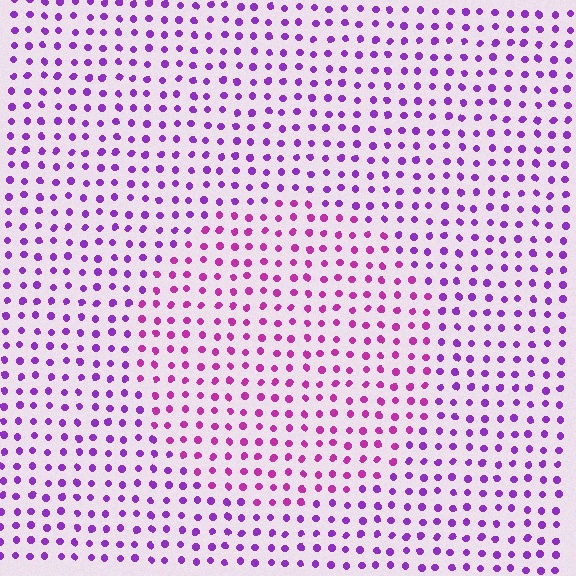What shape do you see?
I see a circle.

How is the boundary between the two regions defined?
The boundary is defined purely by a slight shift in hue (about 31 degrees). Spacing, size, and orientation are identical on both sides.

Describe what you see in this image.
The image is filled with small purple elements in a uniform arrangement. A circle-shaped region is visible where the elements are tinted to a slightly different hue, forming a subtle color boundary.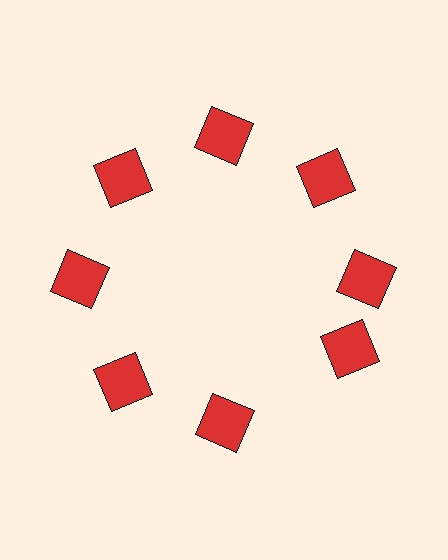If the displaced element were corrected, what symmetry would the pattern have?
It would have 8-fold rotational symmetry — the pattern would map onto itself every 45 degrees.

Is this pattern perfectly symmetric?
No. The 8 red squares are arranged in a ring, but one element near the 4 o'clock position is rotated out of alignment along the ring, breaking the 8-fold rotational symmetry.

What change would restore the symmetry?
The symmetry would be restored by rotating it back into even spacing with its neighbors so that all 8 squares sit at equal angles and equal distance from the center.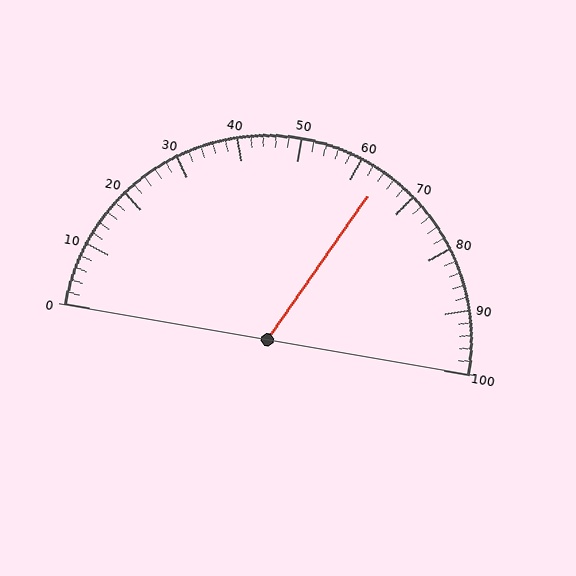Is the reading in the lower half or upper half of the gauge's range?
The reading is in the upper half of the range (0 to 100).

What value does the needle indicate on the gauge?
The needle indicates approximately 64.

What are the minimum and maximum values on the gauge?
The gauge ranges from 0 to 100.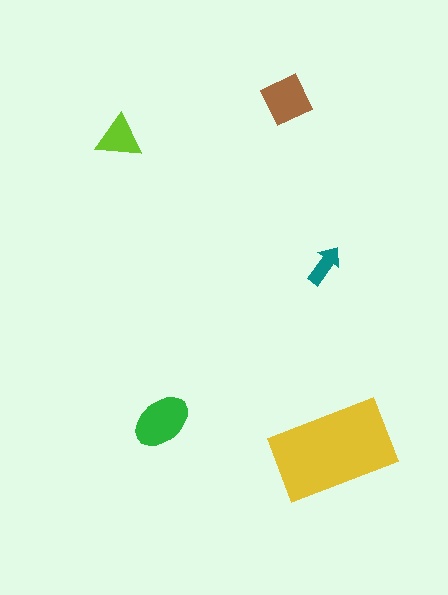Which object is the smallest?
The teal arrow.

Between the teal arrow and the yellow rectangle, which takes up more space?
The yellow rectangle.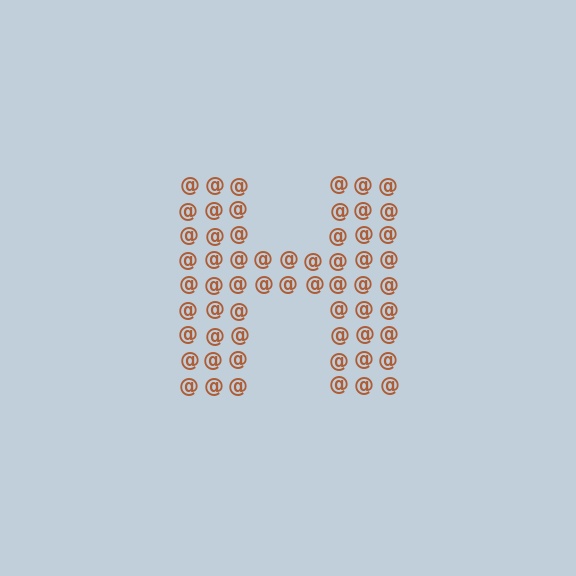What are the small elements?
The small elements are at signs.